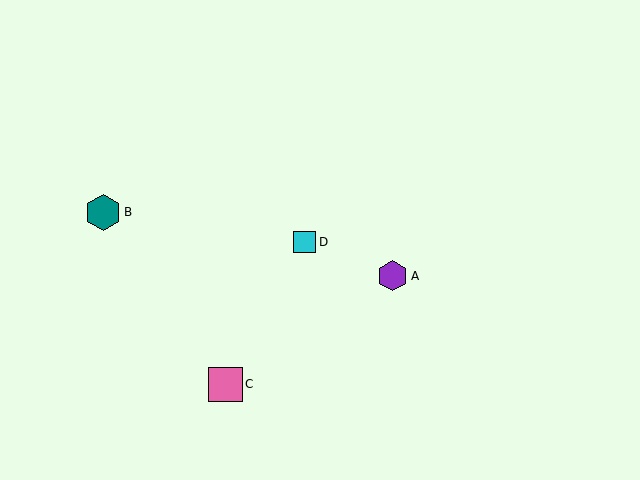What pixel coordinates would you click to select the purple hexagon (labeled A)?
Click at (392, 276) to select the purple hexagon A.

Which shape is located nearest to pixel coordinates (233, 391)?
The pink square (labeled C) at (225, 384) is nearest to that location.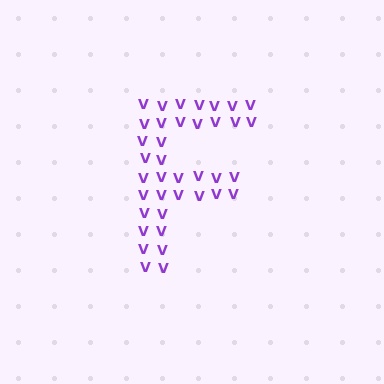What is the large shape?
The large shape is the letter F.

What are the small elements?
The small elements are letter V's.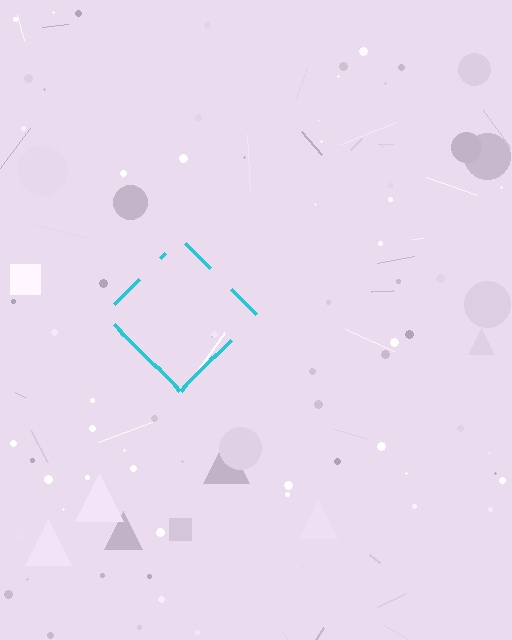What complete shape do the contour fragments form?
The contour fragments form a diamond.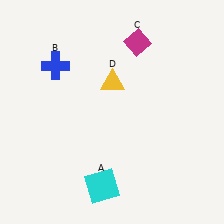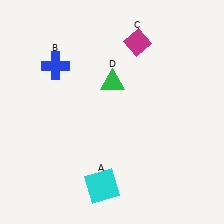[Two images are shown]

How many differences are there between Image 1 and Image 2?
There is 1 difference between the two images.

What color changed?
The triangle (D) changed from yellow in Image 1 to green in Image 2.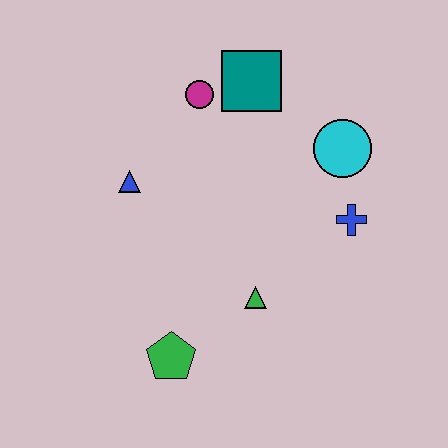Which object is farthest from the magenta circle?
The green pentagon is farthest from the magenta circle.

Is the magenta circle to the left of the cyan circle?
Yes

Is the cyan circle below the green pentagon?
No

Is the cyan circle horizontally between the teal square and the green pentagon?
No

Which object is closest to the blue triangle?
The magenta circle is closest to the blue triangle.